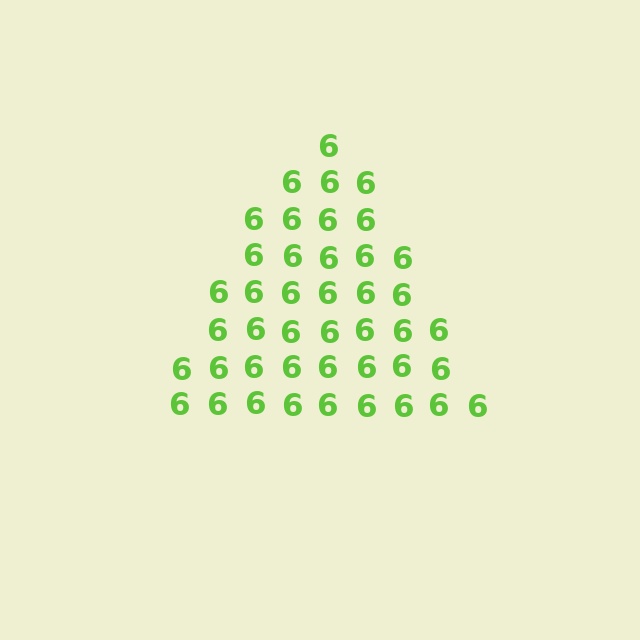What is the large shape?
The large shape is a triangle.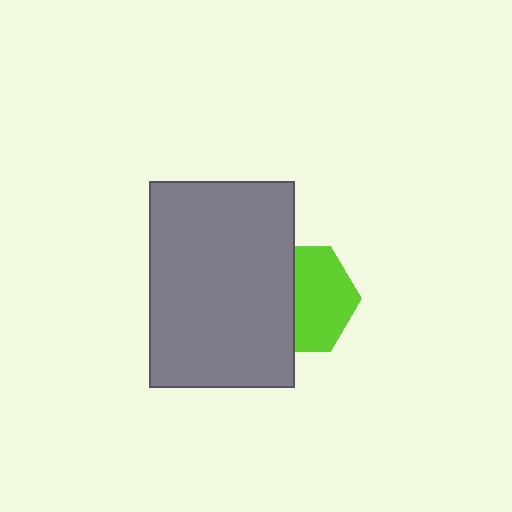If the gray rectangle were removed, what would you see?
You would see the complete lime hexagon.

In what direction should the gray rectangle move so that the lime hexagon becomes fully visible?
The gray rectangle should move left. That is the shortest direction to clear the overlap and leave the lime hexagon fully visible.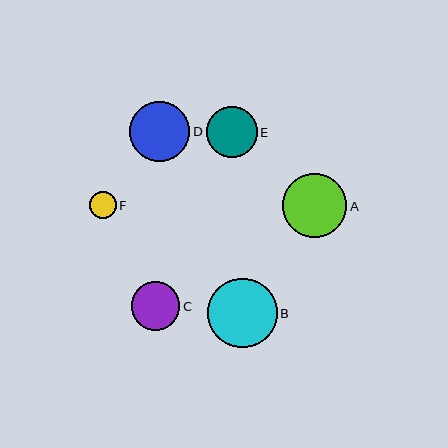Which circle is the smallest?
Circle F is the smallest with a size of approximately 27 pixels.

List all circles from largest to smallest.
From largest to smallest: B, A, D, E, C, F.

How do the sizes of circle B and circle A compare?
Circle B and circle A are approximately the same size.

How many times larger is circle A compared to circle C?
Circle A is approximately 1.3 times the size of circle C.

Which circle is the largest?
Circle B is the largest with a size of approximately 69 pixels.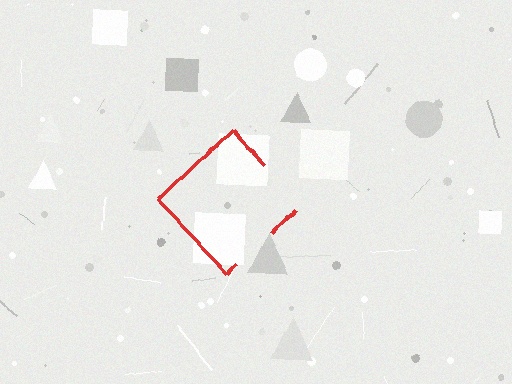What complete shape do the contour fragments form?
The contour fragments form a diamond.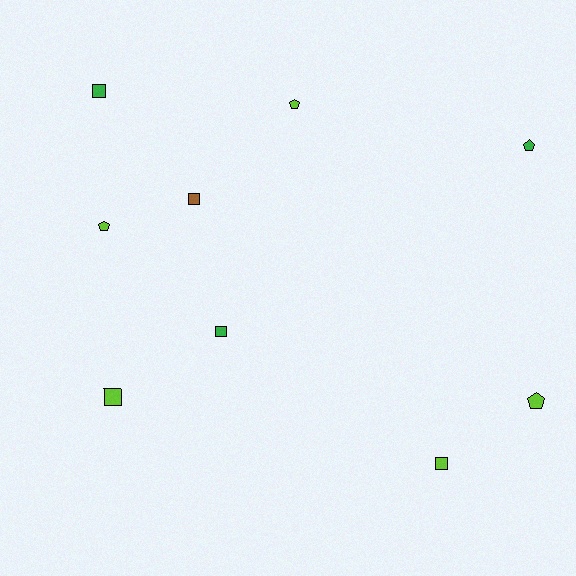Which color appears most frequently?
Lime, with 5 objects.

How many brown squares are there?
There is 1 brown square.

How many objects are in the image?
There are 9 objects.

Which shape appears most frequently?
Square, with 5 objects.